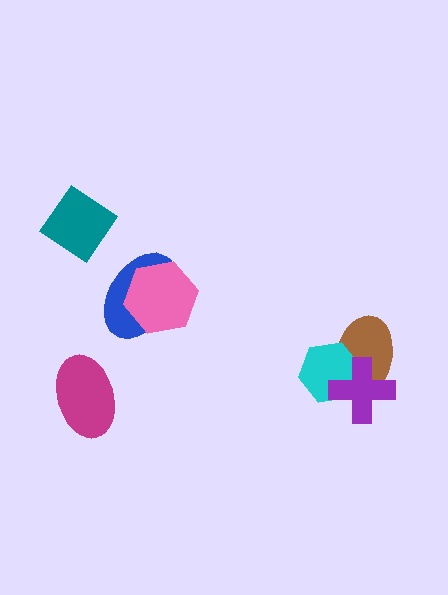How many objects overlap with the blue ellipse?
1 object overlaps with the blue ellipse.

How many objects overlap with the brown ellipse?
2 objects overlap with the brown ellipse.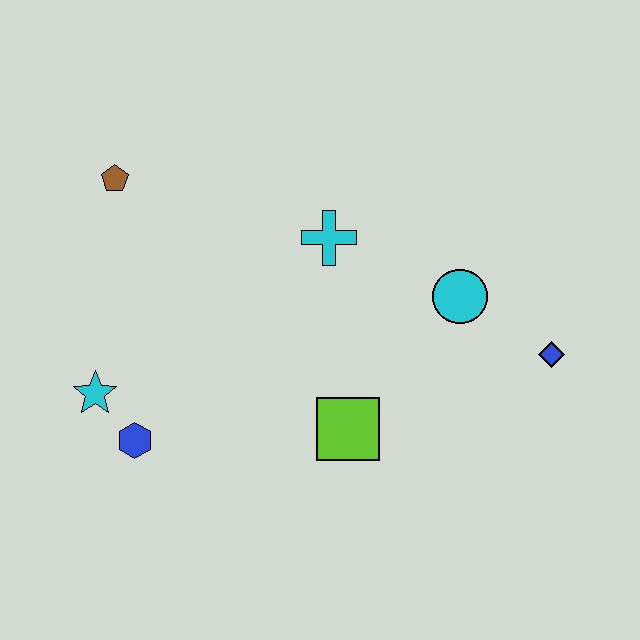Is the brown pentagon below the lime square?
No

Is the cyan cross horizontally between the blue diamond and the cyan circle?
No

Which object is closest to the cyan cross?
The cyan circle is closest to the cyan cross.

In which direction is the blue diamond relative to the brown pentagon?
The blue diamond is to the right of the brown pentagon.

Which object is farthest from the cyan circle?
The cyan star is farthest from the cyan circle.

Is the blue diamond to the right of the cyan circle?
Yes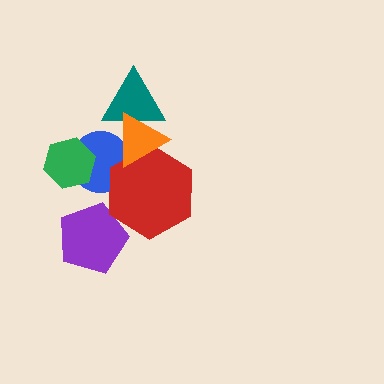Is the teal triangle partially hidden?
Yes, it is partially covered by another shape.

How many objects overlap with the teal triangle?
1 object overlaps with the teal triangle.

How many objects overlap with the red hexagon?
3 objects overlap with the red hexagon.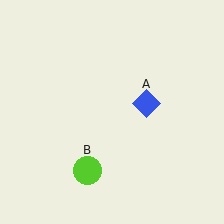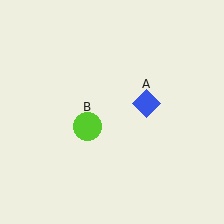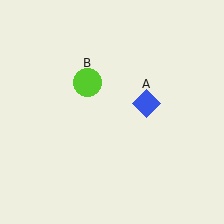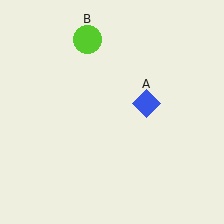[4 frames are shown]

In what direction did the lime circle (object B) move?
The lime circle (object B) moved up.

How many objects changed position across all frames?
1 object changed position: lime circle (object B).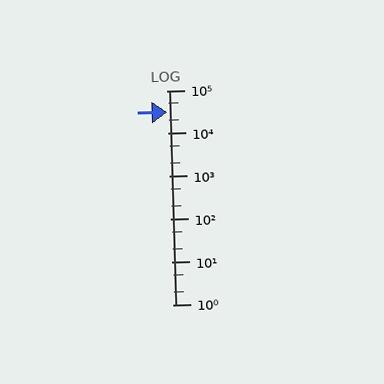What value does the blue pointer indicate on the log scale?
The pointer indicates approximately 32000.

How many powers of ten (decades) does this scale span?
The scale spans 5 decades, from 1 to 100000.